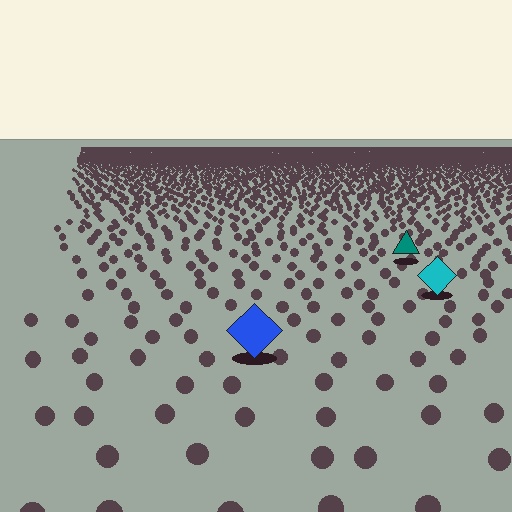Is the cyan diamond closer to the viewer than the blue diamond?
No. The blue diamond is closer — you can tell from the texture gradient: the ground texture is coarser near it.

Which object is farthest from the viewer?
The teal triangle is farthest from the viewer. It appears smaller and the ground texture around it is denser.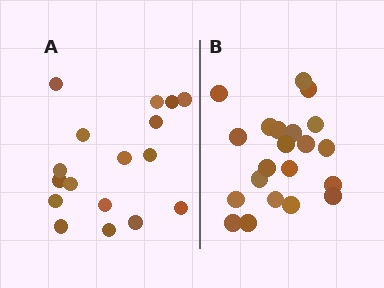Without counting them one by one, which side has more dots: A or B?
Region B (the right region) has more dots.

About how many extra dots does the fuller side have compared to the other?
Region B has about 4 more dots than region A.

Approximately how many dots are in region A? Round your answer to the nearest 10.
About 20 dots. (The exact count is 17, which rounds to 20.)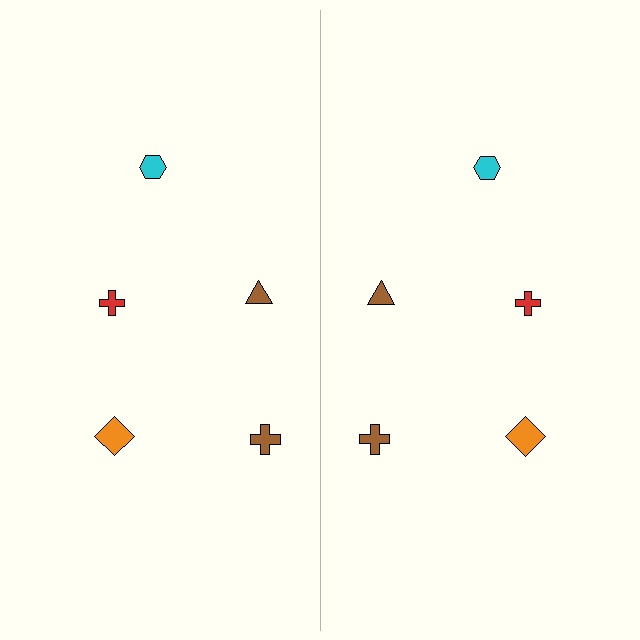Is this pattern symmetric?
Yes, this pattern has bilateral (reflection) symmetry.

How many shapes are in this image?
There are 10 shapes in this image.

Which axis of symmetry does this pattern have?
The pattern has a vertical axis of symmetry running through the center of the image.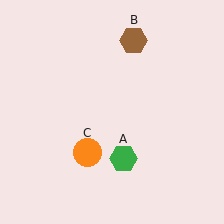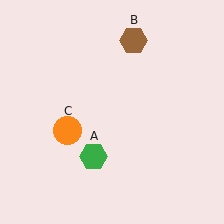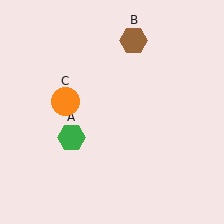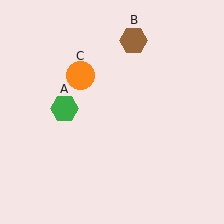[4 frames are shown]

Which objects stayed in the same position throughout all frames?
Brown hexagon (object B) remained stationary.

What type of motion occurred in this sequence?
The green hexagon (object A), orange circle (object C) rotated clockwise around the center of the scene.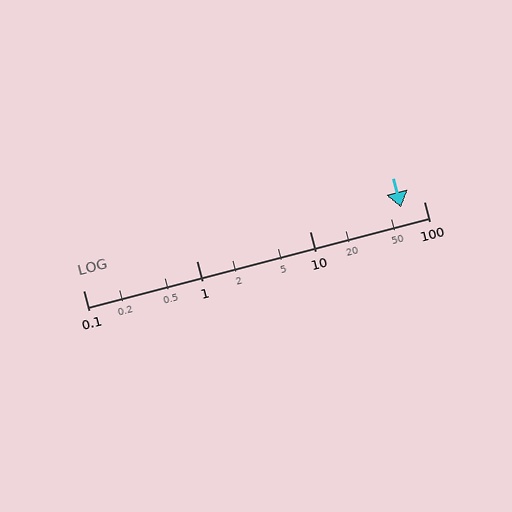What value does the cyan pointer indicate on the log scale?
The pointer indicates approximately 63.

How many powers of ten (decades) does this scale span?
The scale spans 3 decades, from 0.1 to 100.